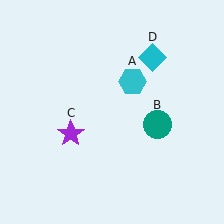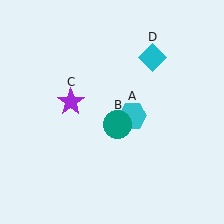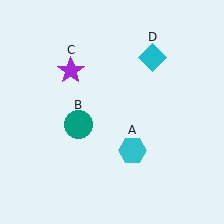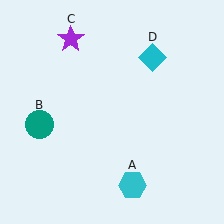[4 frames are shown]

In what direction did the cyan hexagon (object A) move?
The cyan hexagon (object A) moved down.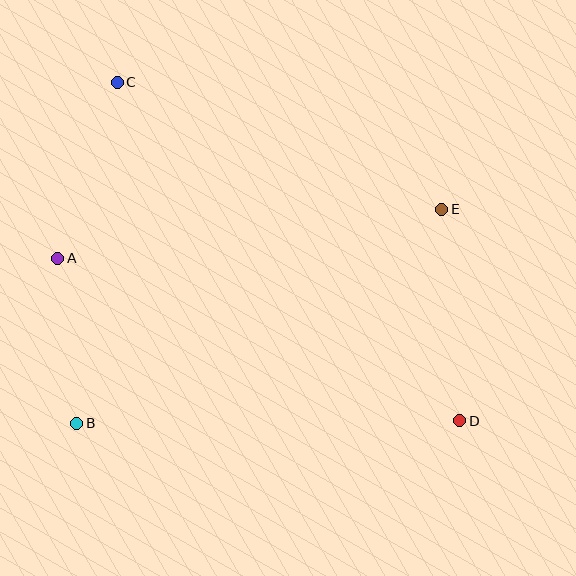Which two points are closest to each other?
Points A and B are closest to each other.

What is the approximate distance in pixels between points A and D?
The distance between A and D is approximately 433 pixels.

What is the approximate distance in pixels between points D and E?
The distance between D and E is approximately 212 pixels.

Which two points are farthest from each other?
Points C and D are farthest from each other.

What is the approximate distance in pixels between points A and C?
The distance between A and C is approximately 186 pixels.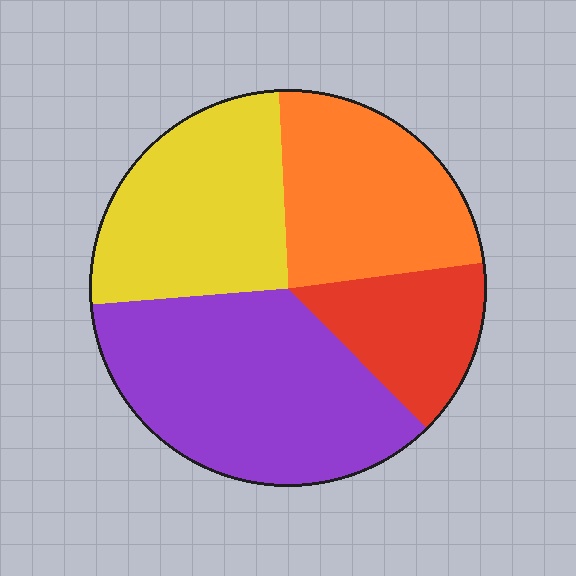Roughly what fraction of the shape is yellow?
Yellow covers 26% of the shape.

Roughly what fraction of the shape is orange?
Orange takes up less than a quarter of the shape.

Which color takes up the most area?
Purple, at roughly 35%.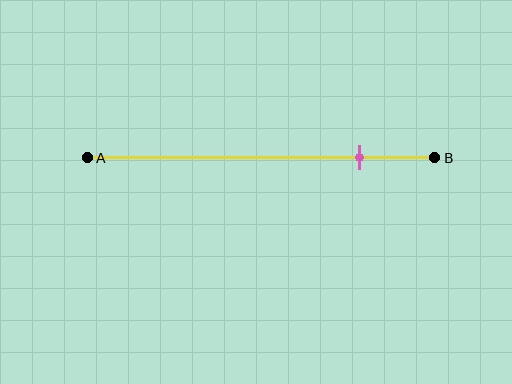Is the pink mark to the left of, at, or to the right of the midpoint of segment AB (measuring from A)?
The pink mark is to the right of the midpoint of segment AB.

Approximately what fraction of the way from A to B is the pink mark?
The pink mark is approximately 80% of the way from A to B.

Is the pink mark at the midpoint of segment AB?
No, the mark is at about 80% from A, not at the 50% midpoint.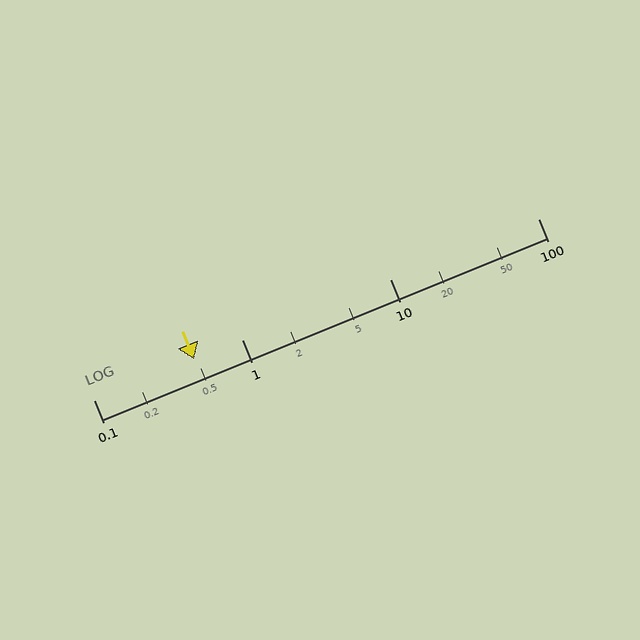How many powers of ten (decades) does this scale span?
The scale spans 3 decades, from 0.1 to 100.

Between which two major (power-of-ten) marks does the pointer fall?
The pointer is between 0.1 and 1.